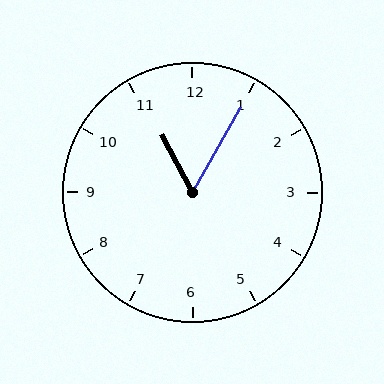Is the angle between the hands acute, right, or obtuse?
It is acute.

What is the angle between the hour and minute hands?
Approximately 58 degrees.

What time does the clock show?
11:05.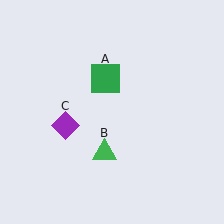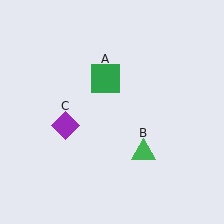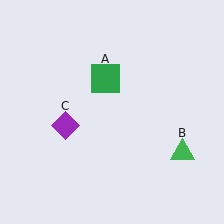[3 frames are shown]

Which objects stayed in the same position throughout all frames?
Green square (object A) and purple diamond (object C) remained stationary.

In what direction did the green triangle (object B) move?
The green triangle (object B) moved right.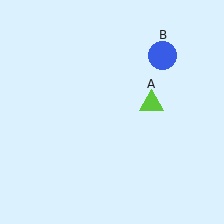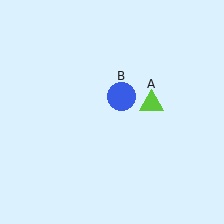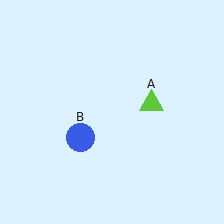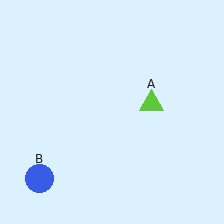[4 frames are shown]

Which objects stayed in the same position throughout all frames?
Lime triangle (object A) remained stationary.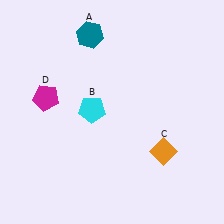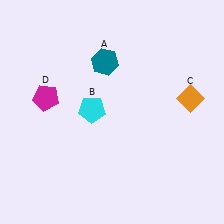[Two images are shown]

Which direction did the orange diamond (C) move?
The orange diamond (C) moved up.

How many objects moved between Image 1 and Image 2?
2 objects moved between the two images.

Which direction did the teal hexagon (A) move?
The teal hexagon (A) moved down.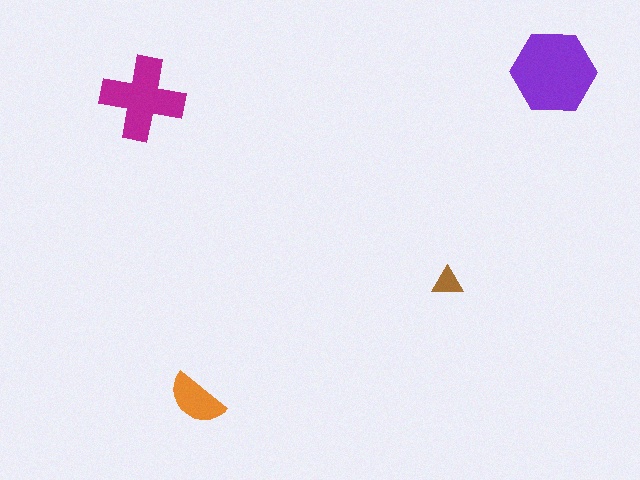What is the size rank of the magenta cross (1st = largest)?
2nd.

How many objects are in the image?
There are 4 objects in the image.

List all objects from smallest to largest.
The brown triangle, the orange semicircle, the magenta cross, the purple hexagon.